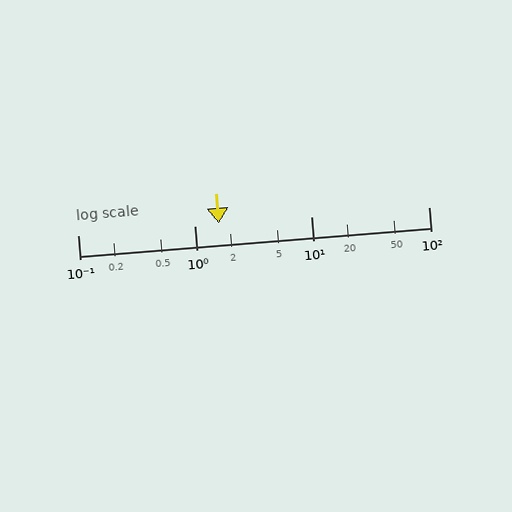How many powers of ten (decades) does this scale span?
The scale spans 3 decades, from 0.1 to 100.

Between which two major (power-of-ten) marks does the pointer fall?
The pointer is between 1 and 10.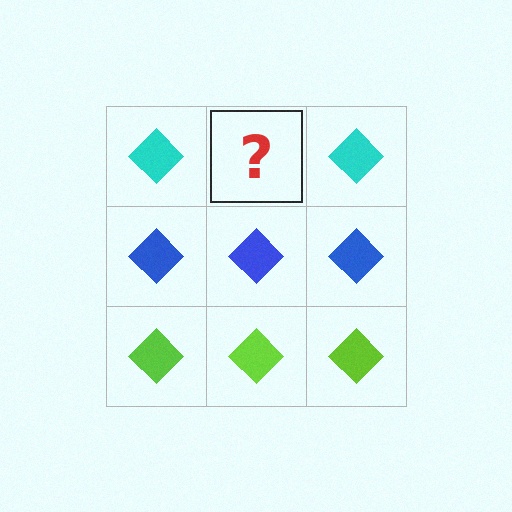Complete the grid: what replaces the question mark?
The question mark should be replaced with a cyan diamond.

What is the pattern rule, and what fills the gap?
The rule is that each row has a consistent color. The gap should be filled with a cyan diamond.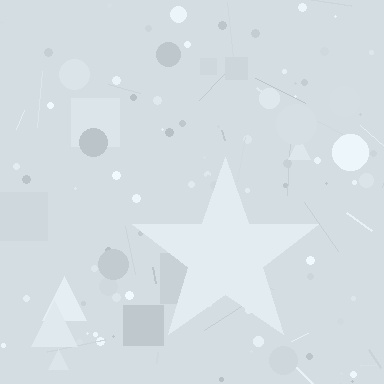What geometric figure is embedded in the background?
A star is embedded in the background.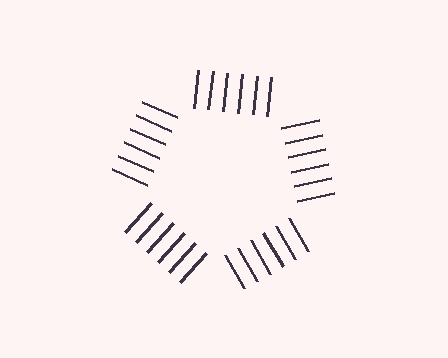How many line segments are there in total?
30 — 6 along each of the 5 edges.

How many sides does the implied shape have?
5 sides — the line-ends trace a pentagon.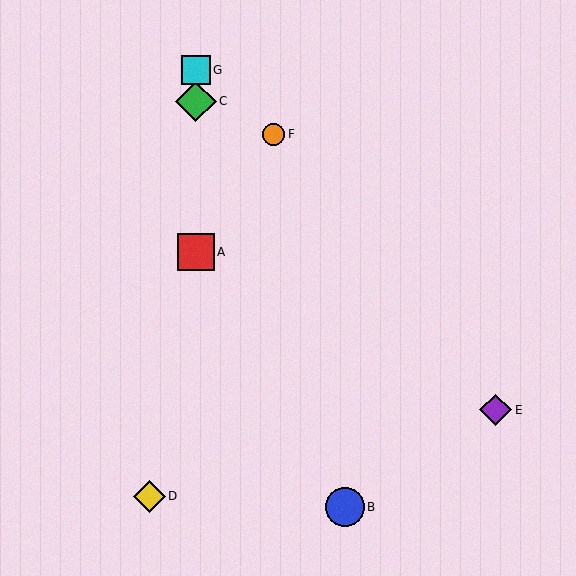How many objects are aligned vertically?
3 objects (A, C, G) are aligned vertically.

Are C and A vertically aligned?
Yes, both are at x≈196.